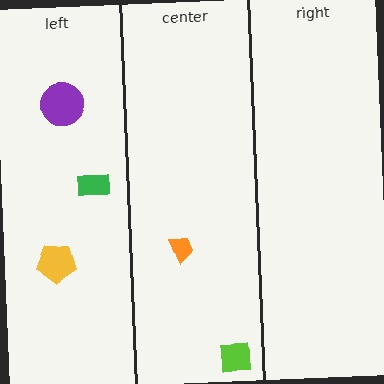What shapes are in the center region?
The orange trapezoid, the lime square.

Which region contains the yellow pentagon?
The left region.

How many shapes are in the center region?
2.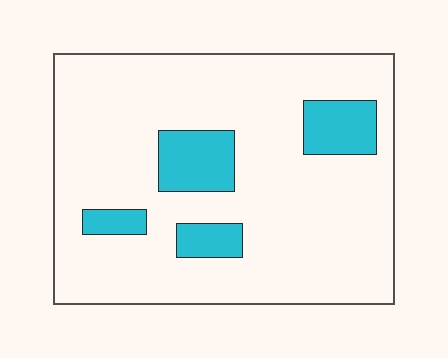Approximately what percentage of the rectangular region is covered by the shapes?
Approximately 15%.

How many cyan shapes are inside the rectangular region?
4.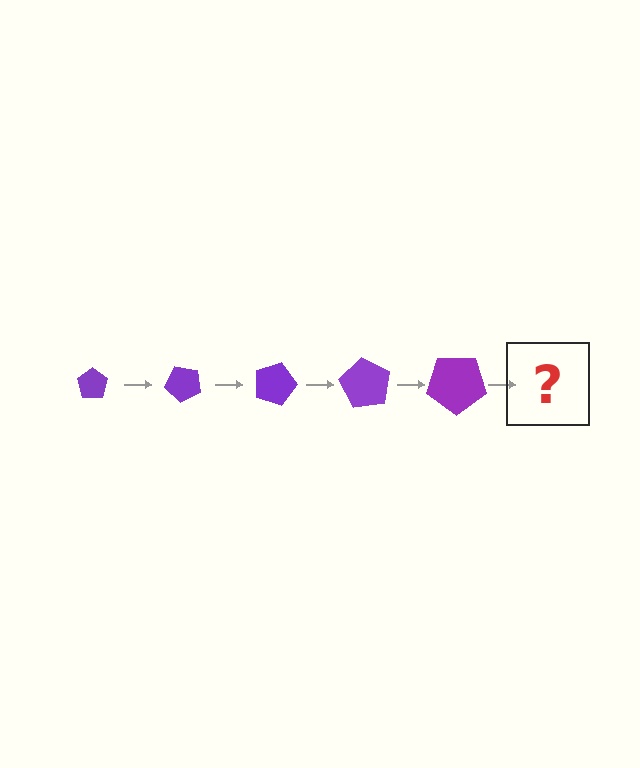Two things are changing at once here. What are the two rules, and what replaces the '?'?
The two rules are that the pentagon grows larger each step and it rotates 45 degrees each step. The '?' should be a pentagon, larger than the previous one and rotated 225 degrees from the start.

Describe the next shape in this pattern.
It should be a pentagon, larger than the previous one and rotated 225 degrees from the start.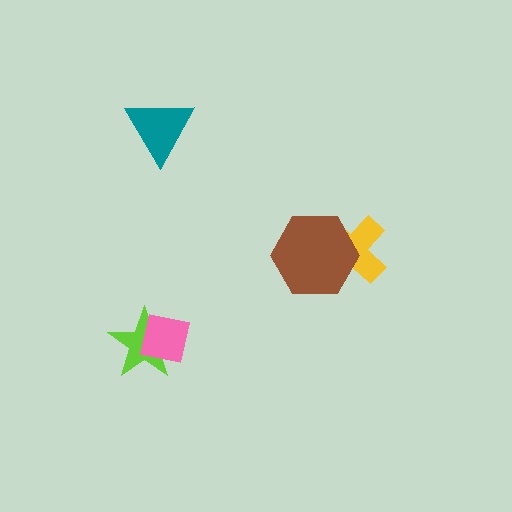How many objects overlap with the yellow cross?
1 object overlaps with the yellow cross.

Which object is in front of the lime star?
The pink square is in front of the lime star.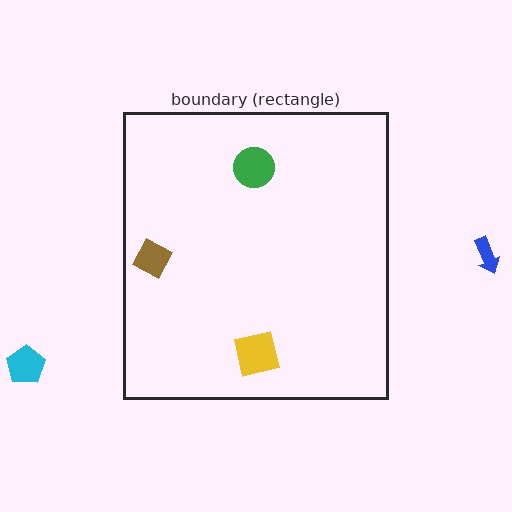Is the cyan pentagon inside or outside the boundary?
Outside.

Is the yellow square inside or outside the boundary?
Inside.